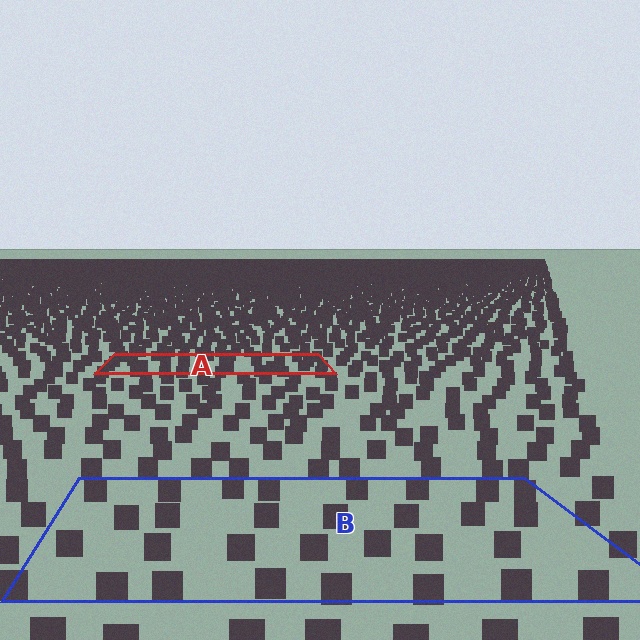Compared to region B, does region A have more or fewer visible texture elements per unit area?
Region A has more texture elements per unit area — they are packed more densely because it is farther away.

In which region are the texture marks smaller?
The texture marks are smaller in region A, because it is farther away.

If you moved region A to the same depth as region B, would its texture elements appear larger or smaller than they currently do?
They would appear larger. At a closer depth, the same texture elements are projected at a bigger on-screen size.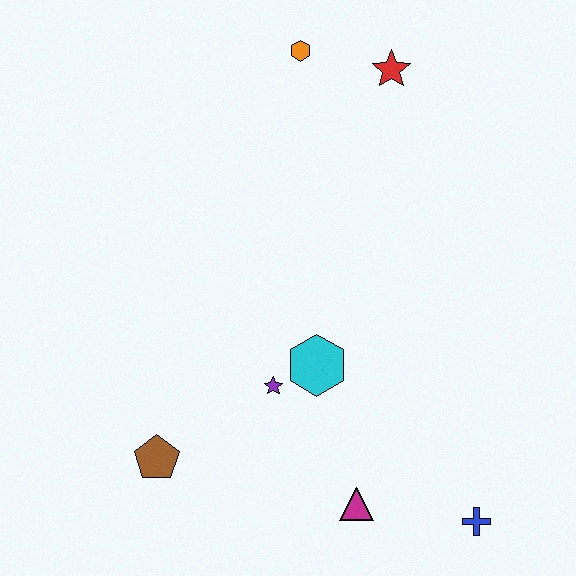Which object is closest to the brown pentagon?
The purple star is closest to the brown pentagon.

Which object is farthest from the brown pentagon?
The red star is farthest from the brown pentagon.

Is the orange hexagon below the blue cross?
No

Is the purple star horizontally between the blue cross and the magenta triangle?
No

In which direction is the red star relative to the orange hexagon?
The red star is to the right of the orange hexagon.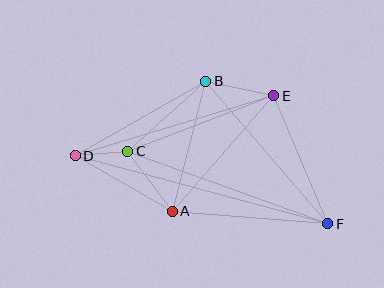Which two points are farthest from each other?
Points D and F are farthest from each other.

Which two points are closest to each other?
Points C and D are closest to each other.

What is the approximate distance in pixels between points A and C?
The distance between A and C is approximately 74 pixels.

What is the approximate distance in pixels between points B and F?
The distance between B and F is approximately 187 pixels.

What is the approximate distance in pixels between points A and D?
The distance between A and D is approximately 112 pixels.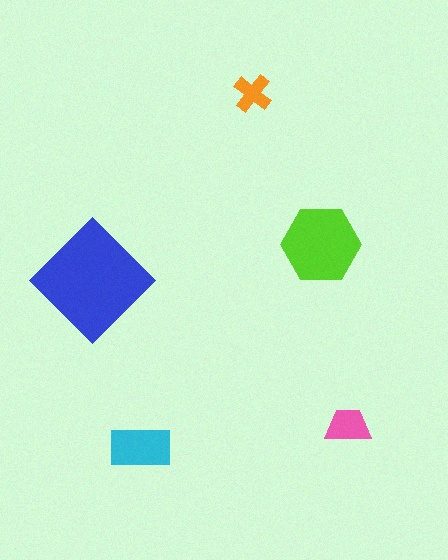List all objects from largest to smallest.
The blue diamond, the lime hexagon, the cyan rectangle, the pink trapezoid, the orange cross.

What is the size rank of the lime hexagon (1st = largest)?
2nd.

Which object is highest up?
The orange cross is topmost.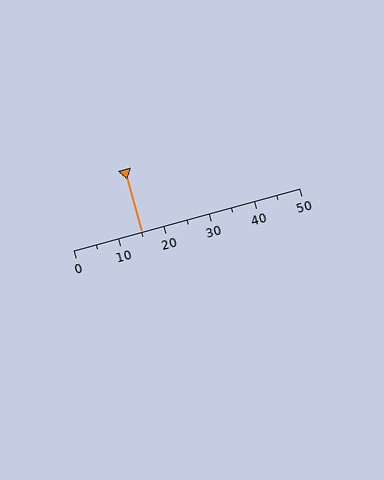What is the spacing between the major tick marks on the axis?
The major ticks are spaced 10 apart.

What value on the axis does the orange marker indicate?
The marker indicates approximately 15.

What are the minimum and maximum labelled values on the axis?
The axis runs from 0 to 50.